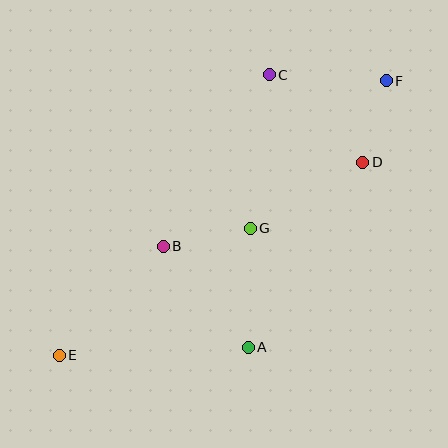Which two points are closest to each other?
Points D and F are closest to each other.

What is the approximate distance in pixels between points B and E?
The distance between B and E is approximately 150 pixels.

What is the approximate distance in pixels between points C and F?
The distance between C and F is approximately 117 pixels.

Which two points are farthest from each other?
Points E and F are farthest from each other.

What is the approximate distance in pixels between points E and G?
The distance between E and G is approximately 229 pixels.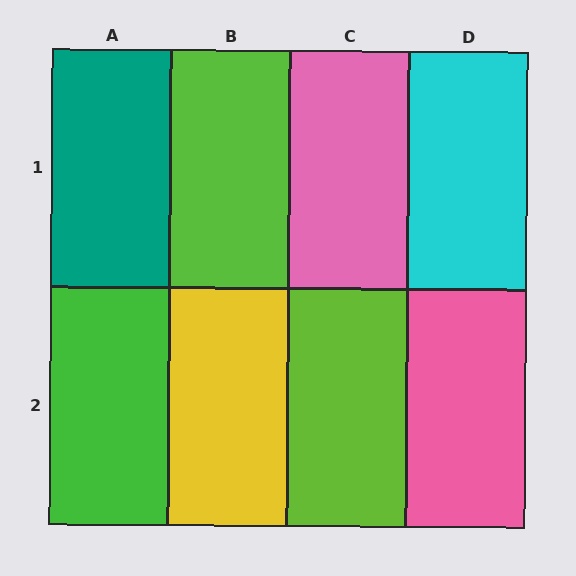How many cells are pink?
2 cells are pink.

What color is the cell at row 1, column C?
Pink.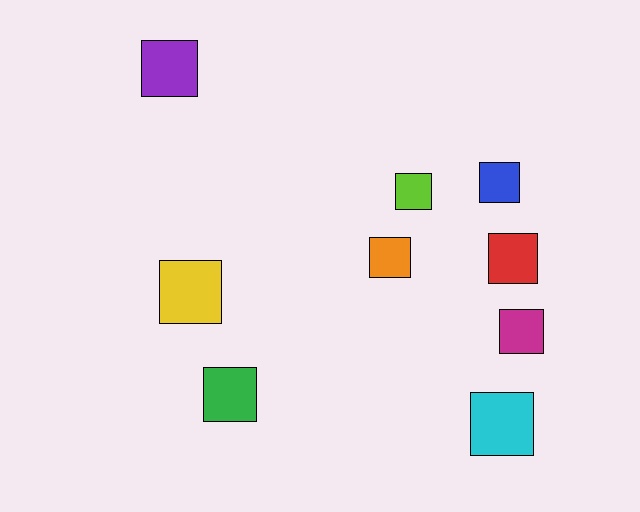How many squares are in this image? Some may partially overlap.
There are 9 squares.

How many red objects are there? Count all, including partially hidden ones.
There is 1 red object.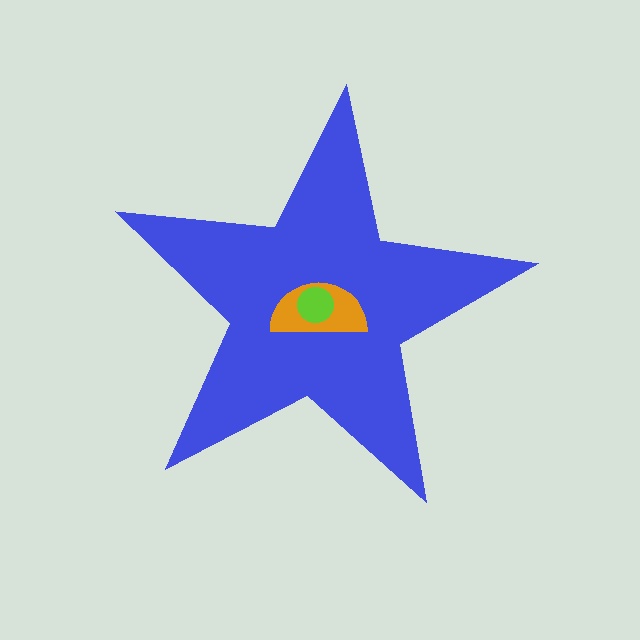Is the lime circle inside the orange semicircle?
Yes.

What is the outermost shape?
The blue star.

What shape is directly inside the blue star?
The orange semicircle.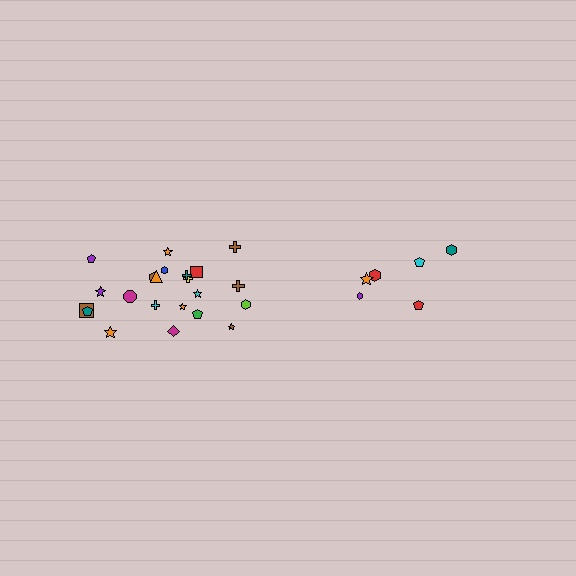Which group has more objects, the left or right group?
The left group.